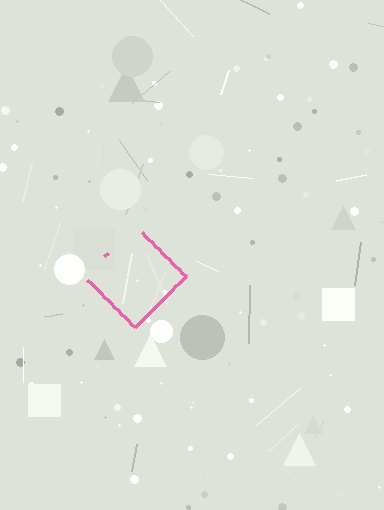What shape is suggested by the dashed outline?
The dashed outline suggests a diamond.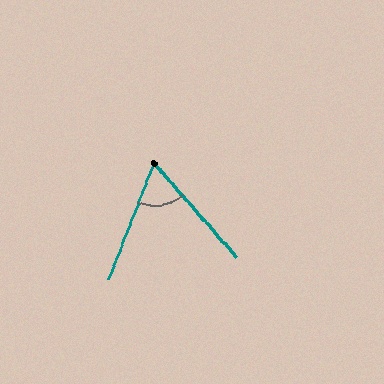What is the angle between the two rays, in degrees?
Approximately 63 degrees.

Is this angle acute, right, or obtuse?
It is acute.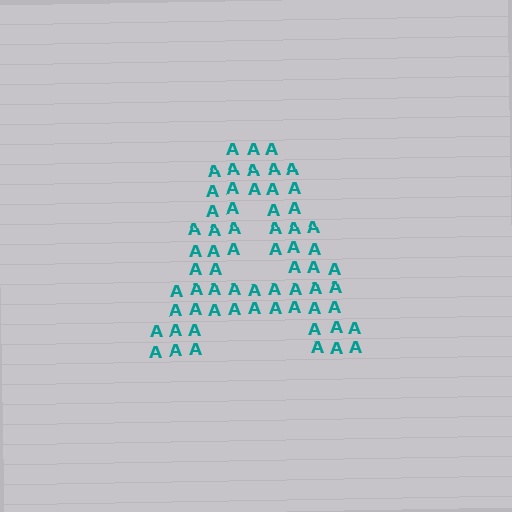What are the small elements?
The small elements are letter A's.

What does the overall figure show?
The overall figure shows the letter A.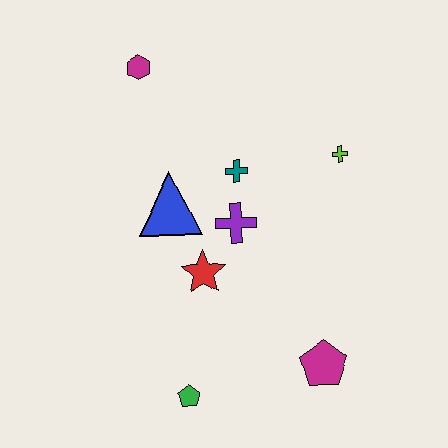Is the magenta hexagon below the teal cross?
No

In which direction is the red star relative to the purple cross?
The red star is below the purple cross.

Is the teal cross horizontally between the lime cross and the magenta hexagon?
Yes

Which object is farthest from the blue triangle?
The magenta pentagon is farthest from the blue triangle.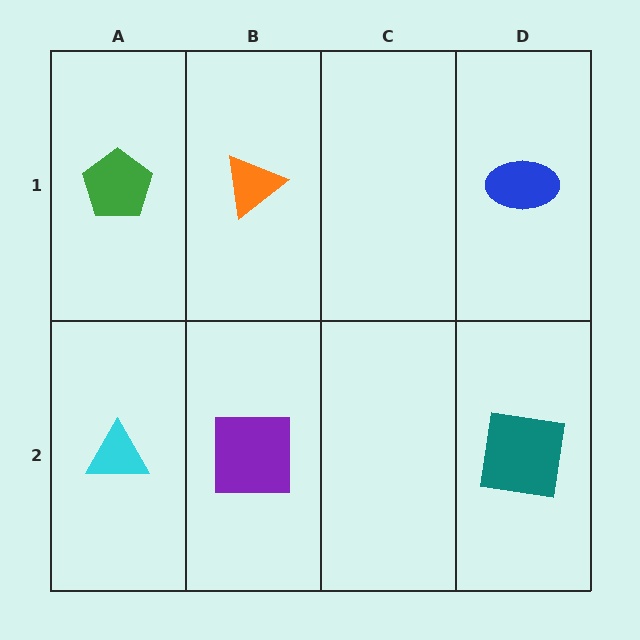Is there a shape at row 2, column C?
No, that cell is empty.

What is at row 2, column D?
A teal square.